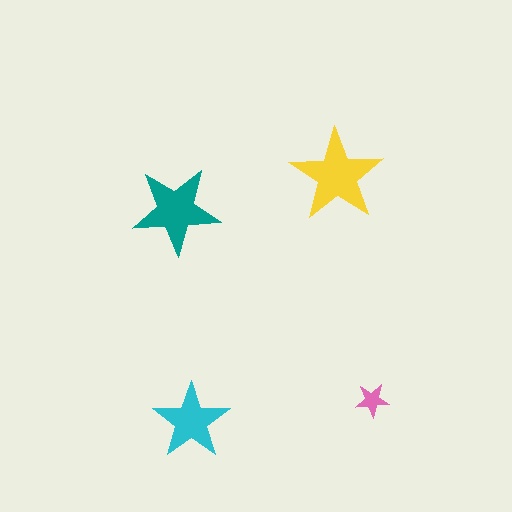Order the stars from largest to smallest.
the yellow one, the teal one, the cyan one, the pink one.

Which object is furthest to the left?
The teal star is leftmost.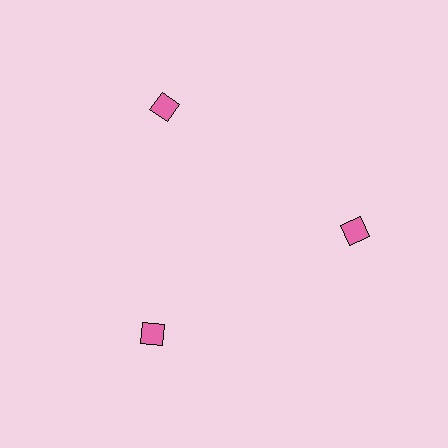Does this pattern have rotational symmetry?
Yes, this pattern has 3-fold rotational symmetry. It looks the same after rotating 120 degrees around the center.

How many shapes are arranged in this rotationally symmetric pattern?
There are 3 shapes, arranged in 3 groups of 1.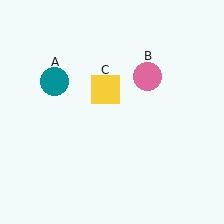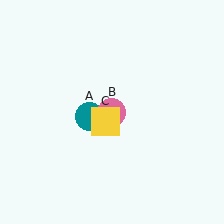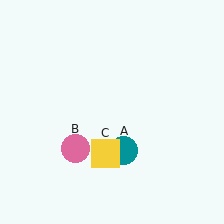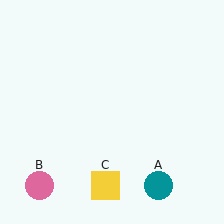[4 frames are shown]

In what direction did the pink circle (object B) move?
The pink circle (object B) moved down and to the left.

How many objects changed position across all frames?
3 objects changed position: teal circle (object A), pink circle (object B), yellow square (object C).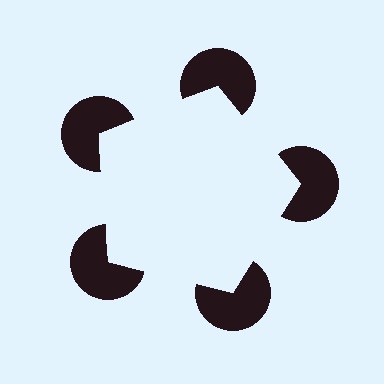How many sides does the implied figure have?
5 sides.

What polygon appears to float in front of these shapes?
An illusory pentagon — its edges are inferred from the aligned wedge cuts in the pac-man discs, not physically drawn.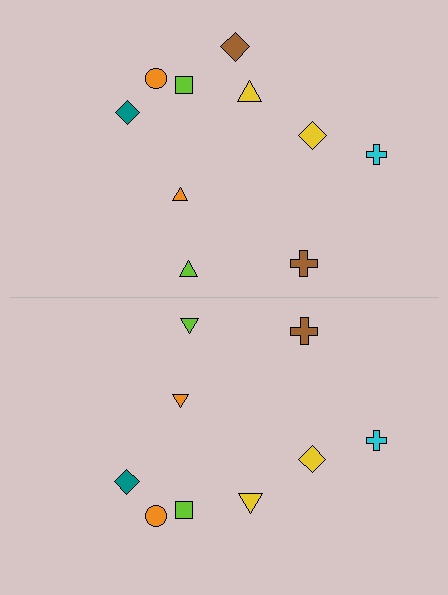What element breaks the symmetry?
A brown diamond is missing from the bottom side.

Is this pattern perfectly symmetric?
No, the pattern is not perfectly symmetric. A brown diamond is missing from the bottom side.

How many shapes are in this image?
There are 19 shapes in this image.